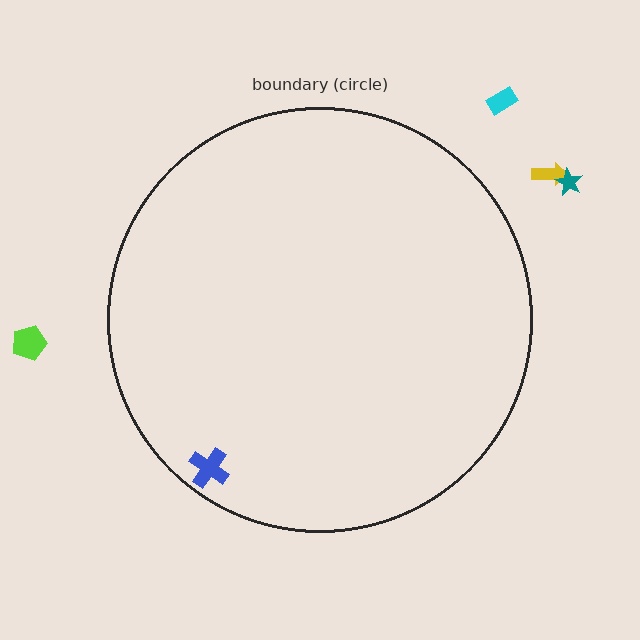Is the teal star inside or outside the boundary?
Outside.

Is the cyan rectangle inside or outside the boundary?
Outside.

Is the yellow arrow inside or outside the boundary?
Outside.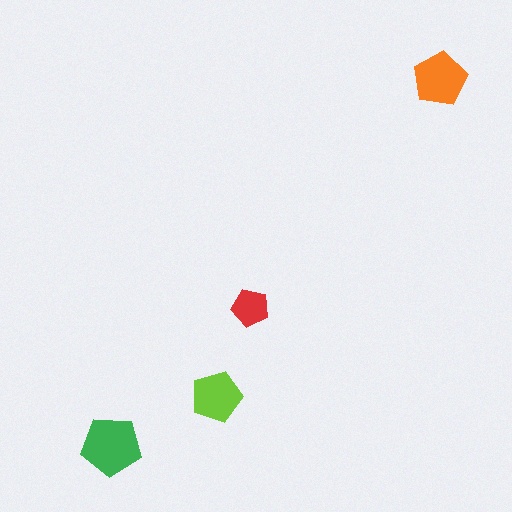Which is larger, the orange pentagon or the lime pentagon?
The orange one.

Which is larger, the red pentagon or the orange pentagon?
The orange one.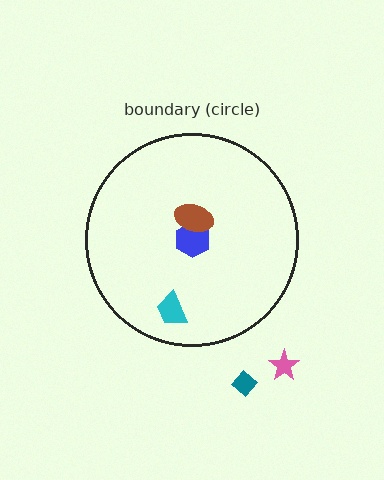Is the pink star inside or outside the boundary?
Outside.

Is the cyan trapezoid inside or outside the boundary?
Inside.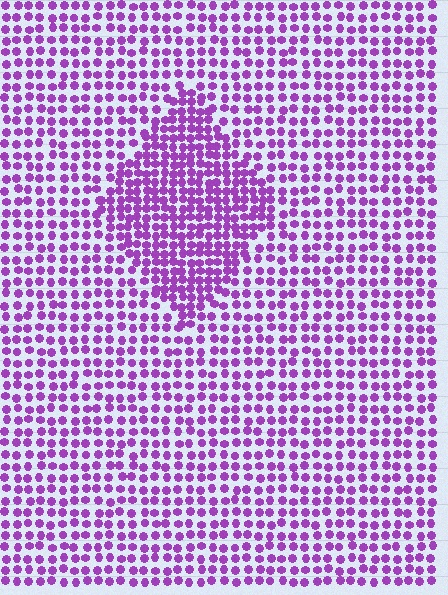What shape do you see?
I see a diamond.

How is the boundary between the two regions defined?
The boundary is defined by a change in element density (approximately 1.7x ratio). All elements are the same color, size, and shape.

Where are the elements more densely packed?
The elements are more densely packed inside the diamond boundary.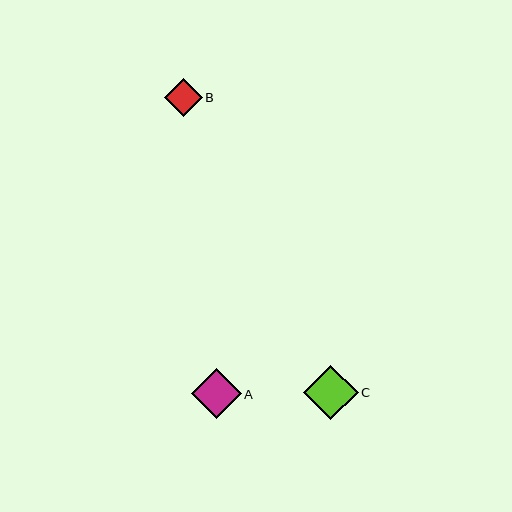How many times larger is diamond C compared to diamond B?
Diamond C is approximately 1.4 times the size of diamond B.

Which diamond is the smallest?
Diamond B is the smallest with a size of approximately 38 pixels.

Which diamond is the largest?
Diamond C is the largest with a size of approximately 54 pixels.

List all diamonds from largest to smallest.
From largest to smallest: C, A, B.